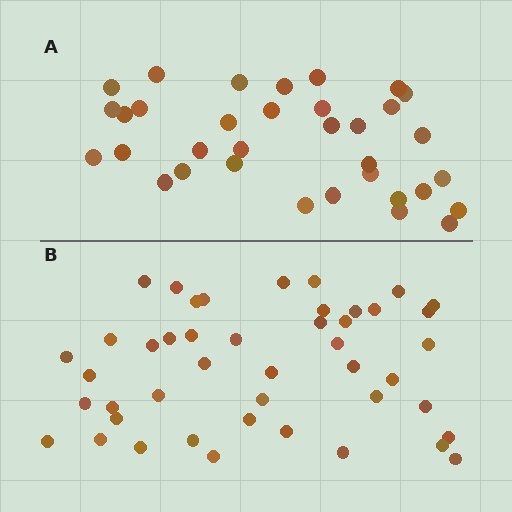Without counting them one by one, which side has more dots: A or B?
Region B (the bottom region) has more dots.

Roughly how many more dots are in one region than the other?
Region B has roughly 12 or so more dots than region A.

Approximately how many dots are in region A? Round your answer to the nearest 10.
About 30 dots. (The exact count is 34, which rounds to 30.)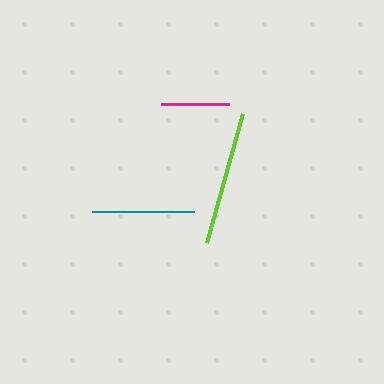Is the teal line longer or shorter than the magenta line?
The teal line is longer than the magenta line.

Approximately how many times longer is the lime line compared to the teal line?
The lime line is approximately 1.3 times the length of the teal line.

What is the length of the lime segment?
The lime segment is approximately 133 pixels long.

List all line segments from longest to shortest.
From longest to shortest: lime, teal, magenta.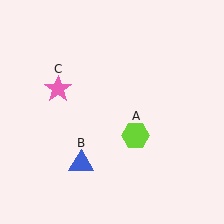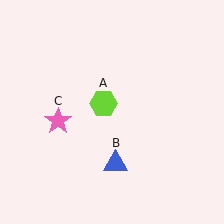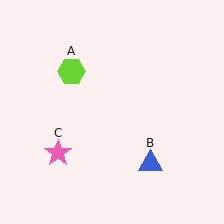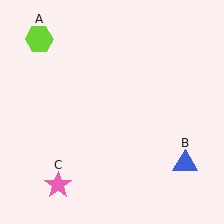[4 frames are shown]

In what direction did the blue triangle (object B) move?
The blue triangle (object B) moved right.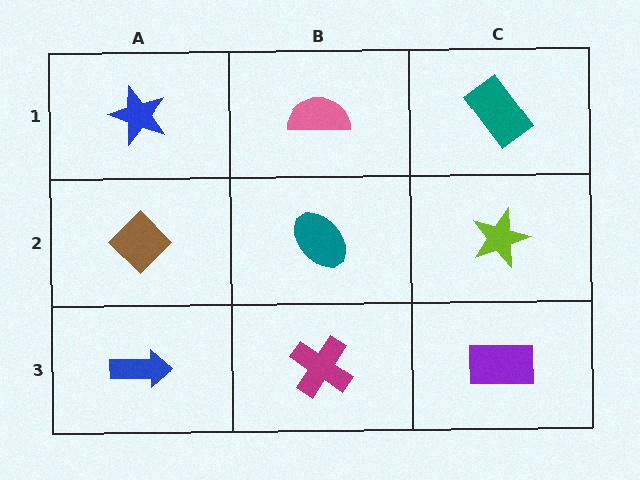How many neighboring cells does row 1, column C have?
2.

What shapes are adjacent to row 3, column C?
A lime star (row 2, column C), a magenta cross (row 3, column B).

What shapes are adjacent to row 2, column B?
A pink semicircle (row 1, column B), a magenta cross (row 3, column B), a brown diamond (row 2, column A), a lime star (row 2, column C).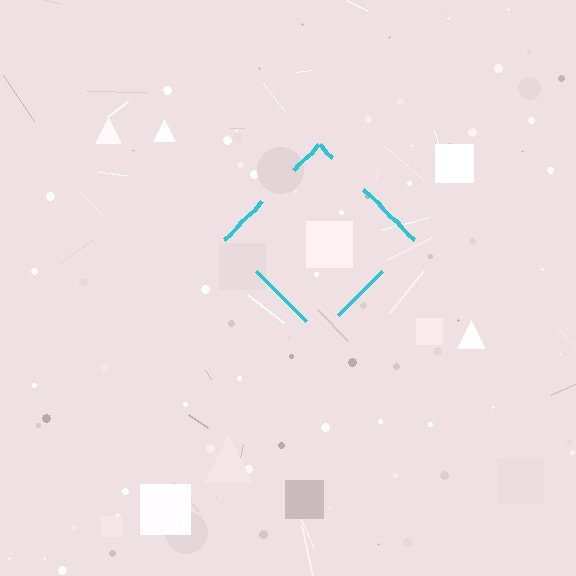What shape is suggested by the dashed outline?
The dashed outline suggests a diamond.